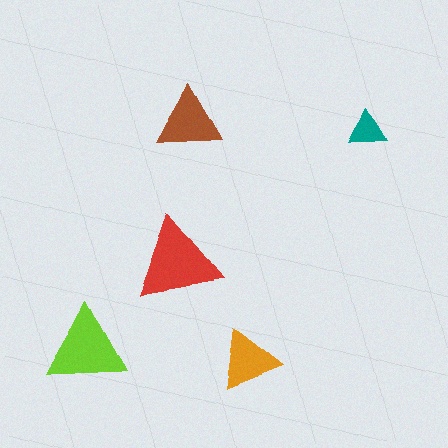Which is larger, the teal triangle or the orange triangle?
The orange one.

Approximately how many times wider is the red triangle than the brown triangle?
About 1.5 times wider.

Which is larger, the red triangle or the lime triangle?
The red one.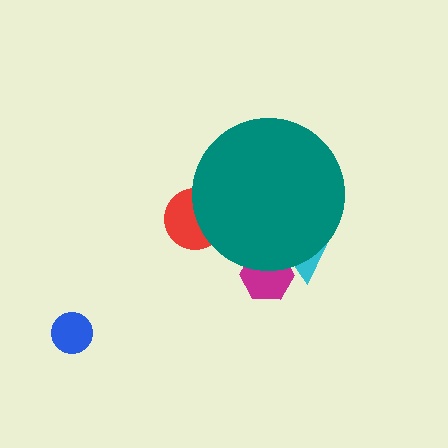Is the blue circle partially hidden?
No, the blue circle is fully visible.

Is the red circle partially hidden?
Yes, the red circle is partially hidden behind the teal circle.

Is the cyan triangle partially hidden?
Yes, the cyan triangle is partially hidden behind the teal circle.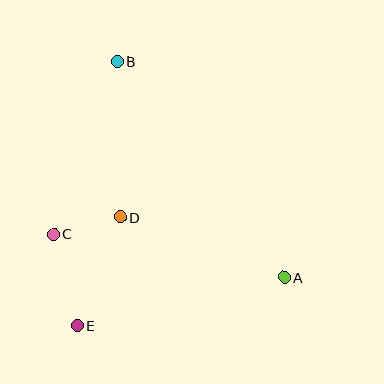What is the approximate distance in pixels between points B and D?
The distance between B and D is approximately 156 pixels.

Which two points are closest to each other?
Points C and D are closest to each other.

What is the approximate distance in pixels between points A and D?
The distance between A and D is approximately 175 pixels.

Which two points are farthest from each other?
Points A and B are farthest from each other.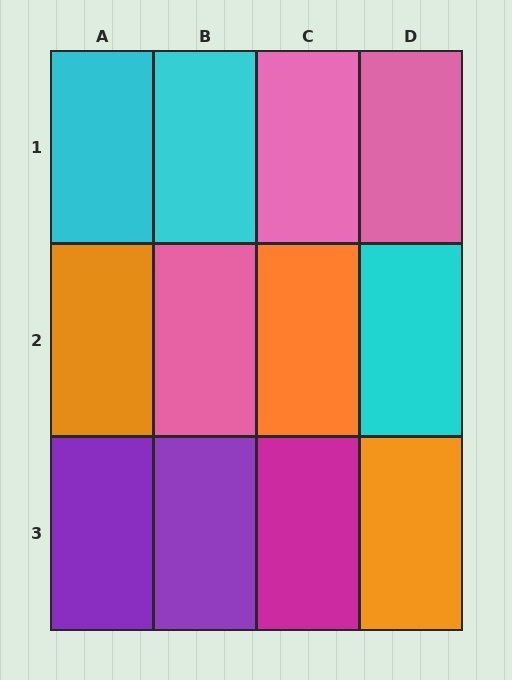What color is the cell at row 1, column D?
Pink.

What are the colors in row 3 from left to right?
Purple, purple, magenta, orange.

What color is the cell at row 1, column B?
Cyan.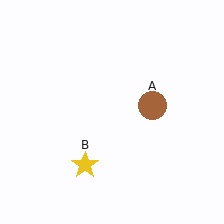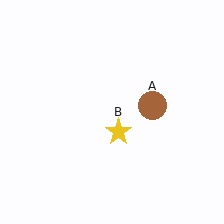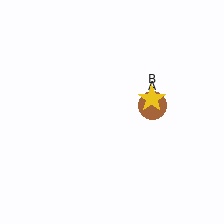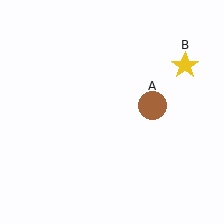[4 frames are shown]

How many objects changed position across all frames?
1 object changed position: yellow star (object B).